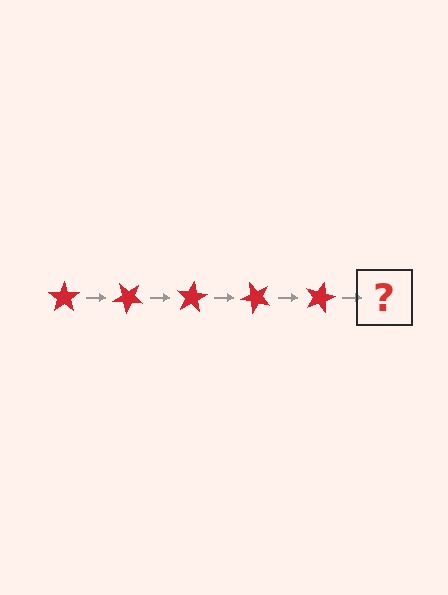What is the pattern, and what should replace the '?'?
The pattern is that the star rotates 40 degrees each step. The '?' should be a red star rotated 200 degrees.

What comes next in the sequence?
The next element should be a red star rotated 200 degrees.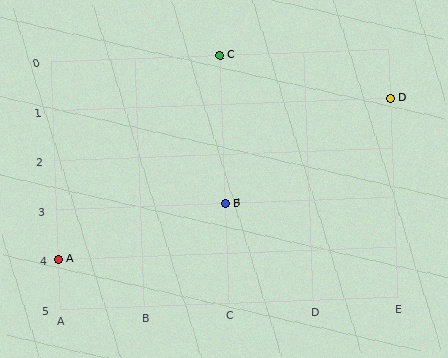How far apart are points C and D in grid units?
Points C and D are 2 columns and 1 row apart (about 2.2 grid units diagonally).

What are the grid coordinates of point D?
Point D is at grid coordinates (E, 1).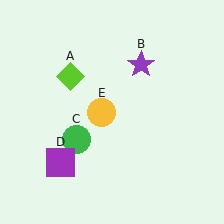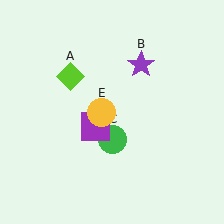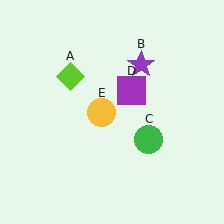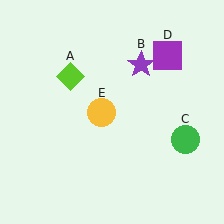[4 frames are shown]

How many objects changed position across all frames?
2 objects changed position: green circle (object C), purple square (object D).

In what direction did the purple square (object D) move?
The purple square (object D) moved up and to the right.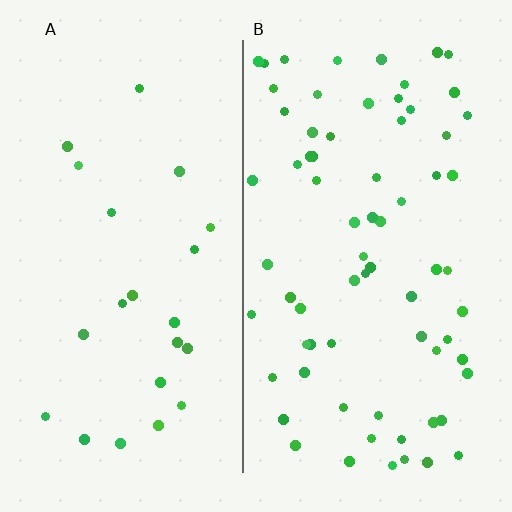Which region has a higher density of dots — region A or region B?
B (the right).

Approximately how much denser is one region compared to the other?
Approximately 3.1× — region B over region A.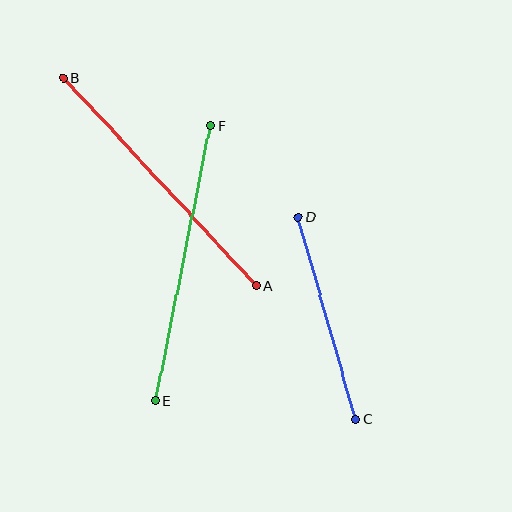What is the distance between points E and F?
The distance is approximately 280 pixels.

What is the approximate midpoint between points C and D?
The midpoint is at approximately (327, 318) pixels.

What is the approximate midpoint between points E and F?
The midpoint is at approximately (183, 263) pixels.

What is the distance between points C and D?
The distance is approximately 211 pixels.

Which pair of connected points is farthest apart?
Points A and B are farthest apart.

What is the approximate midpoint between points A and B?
The midpoint is at approximately (160, 182) pixels.